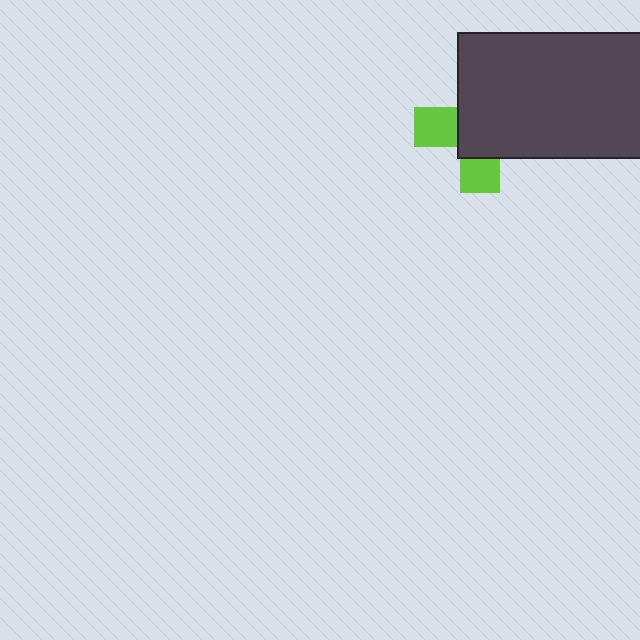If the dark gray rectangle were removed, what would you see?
You would see the complete lime cross.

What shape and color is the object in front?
The object in front is a dark gray rectangle.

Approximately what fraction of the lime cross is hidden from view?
Roughly 65% of the lime cross is hidden behind the dark gray rectangle.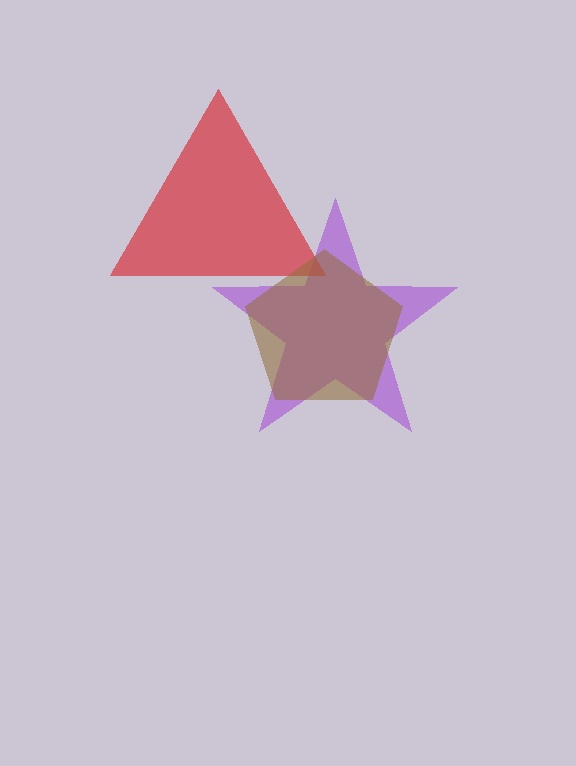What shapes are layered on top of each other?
The layered shapes are: a purple star, a red triangle, a brown pentagon.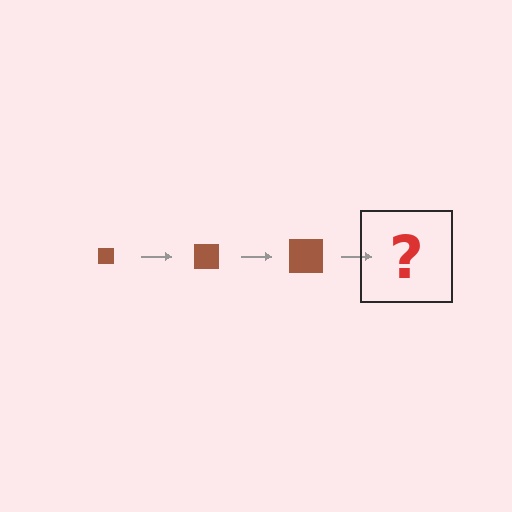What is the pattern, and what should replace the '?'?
The pattern is that the square gets progressively larger each step. The '?' should be a brown square, larger than the previous one.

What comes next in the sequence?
The next element should be a brown square, larger than the previous one.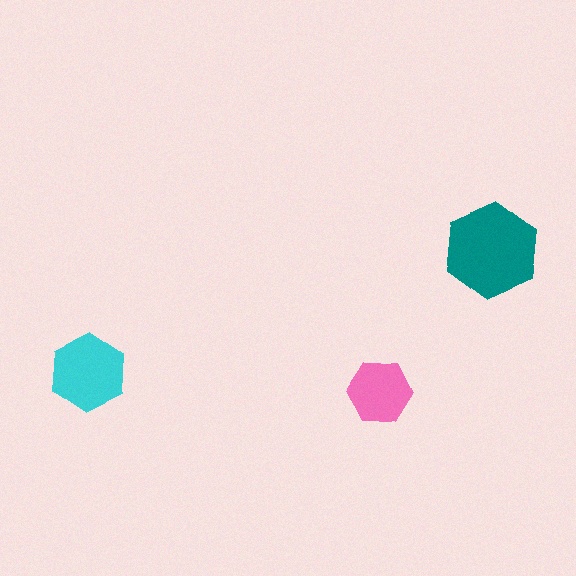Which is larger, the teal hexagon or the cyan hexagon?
The teal one.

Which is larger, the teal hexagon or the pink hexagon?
The teal one.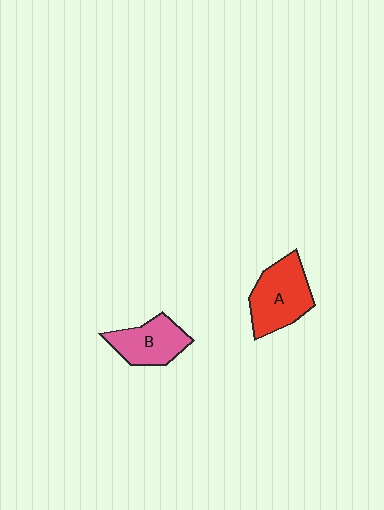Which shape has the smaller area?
Shape B (pink).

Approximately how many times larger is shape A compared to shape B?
Approximately 1.3 times.